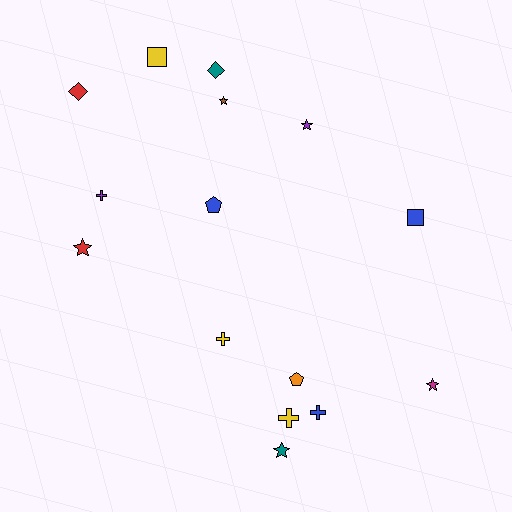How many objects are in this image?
There are 15 objects.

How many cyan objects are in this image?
There are no cyan objects.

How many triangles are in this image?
There are no triangles.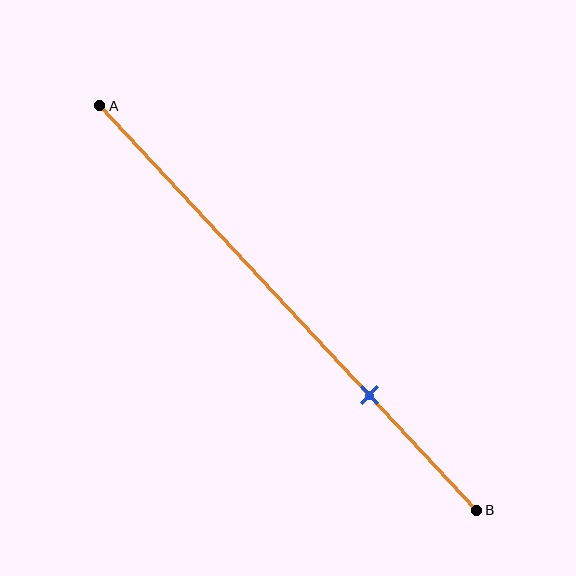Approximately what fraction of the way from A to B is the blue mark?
The blue mark is approximately 70% of the way from A to B.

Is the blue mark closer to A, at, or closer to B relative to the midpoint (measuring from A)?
The blue mark is closer to point B than the midpoint of segment AB.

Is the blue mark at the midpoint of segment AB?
No, the mark is at about 70% from A, not at the 50% midpoint.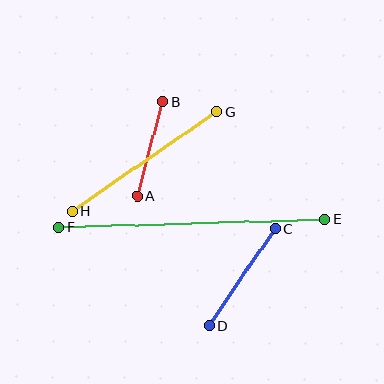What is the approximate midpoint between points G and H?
The midpoint is at approximately (144, 162) pixels.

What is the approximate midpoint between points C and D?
The midpoint is at approximately (242, 277) pixels.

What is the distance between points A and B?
The distance is approximately 97 pixels.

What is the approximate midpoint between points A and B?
The midpoint is at approximately (150, 149) pixels.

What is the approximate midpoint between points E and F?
The midpoint is at approximately (192, 223) pixels.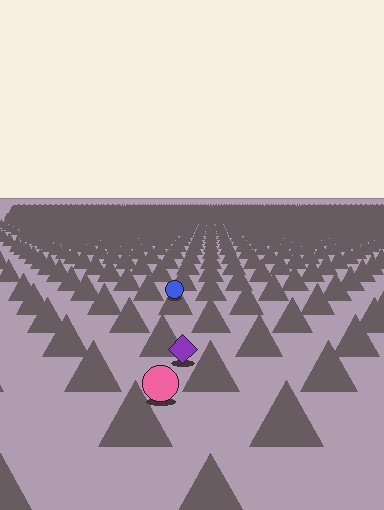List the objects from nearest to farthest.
From nearest to farthest: the pink circle, the purple diamond, the blue circle.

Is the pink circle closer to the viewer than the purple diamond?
Yes. The pink circle is closer — you can tell from the texture gradient: the ground texture is coarser near it.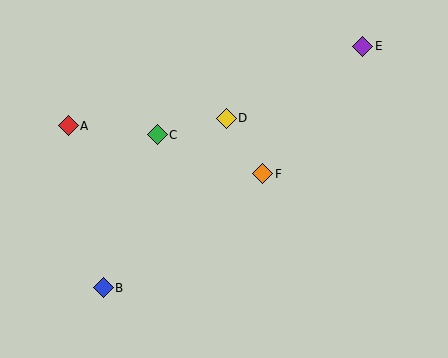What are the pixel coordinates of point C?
Point C is at (157, 135).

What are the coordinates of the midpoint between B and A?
The midpoint between B and A is at (86, 207).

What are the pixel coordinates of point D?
Point D is at (226, 118).